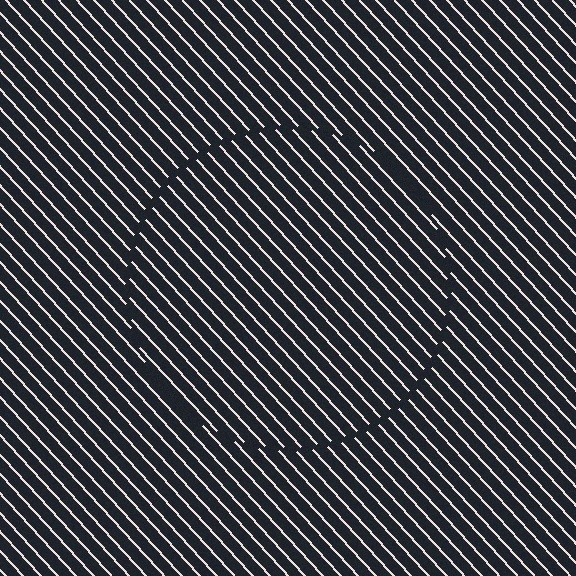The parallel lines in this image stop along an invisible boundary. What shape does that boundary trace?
An illusory circle. The interior of the shape contains the same grating, shifted by half a period — the contour is defined by the phase discontinuity where line-ends from the inner and outer gratings abut.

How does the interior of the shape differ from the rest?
The interior of the shape contains the same grating, shifted by half a period — the contour is defined by the phase discontinuity where line-ends from the inner and outer gratings abut.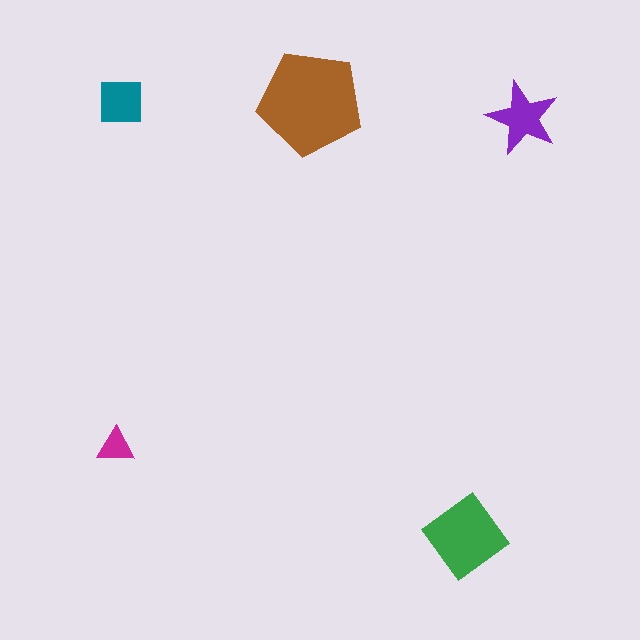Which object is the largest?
The brown pentagon.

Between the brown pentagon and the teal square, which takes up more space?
The brown pentagon.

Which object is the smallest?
The magenta triangle.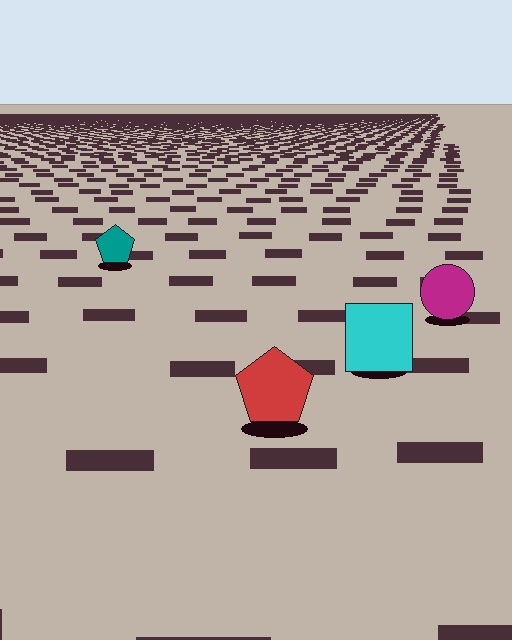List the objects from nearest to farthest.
From nearest to farthest: the red pentagon, the cyan square, the magenta circle, the teal pentagon.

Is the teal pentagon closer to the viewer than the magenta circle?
No. The magenta circle is closer — you can tell from the texture gradient: the ground texture is coarser near it.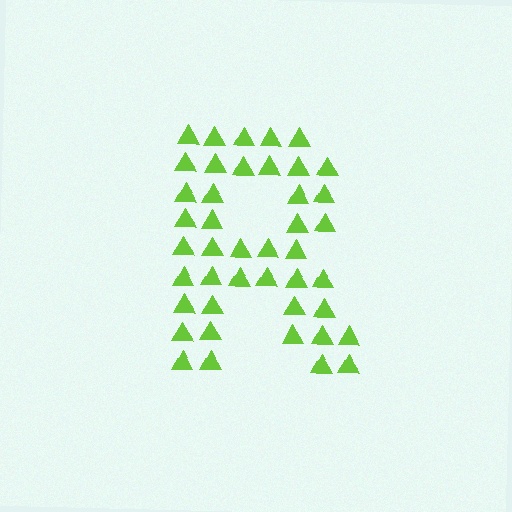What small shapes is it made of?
It is made of small triangles.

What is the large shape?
The large shape is the letter R.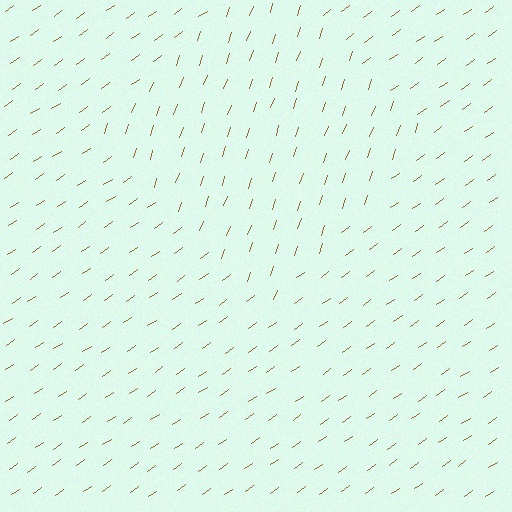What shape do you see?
I see a diamond.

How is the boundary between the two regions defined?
The boundary is defined purely by a change in line orientation (approximately 36 degrees difference). All lines are the same color and thickness.